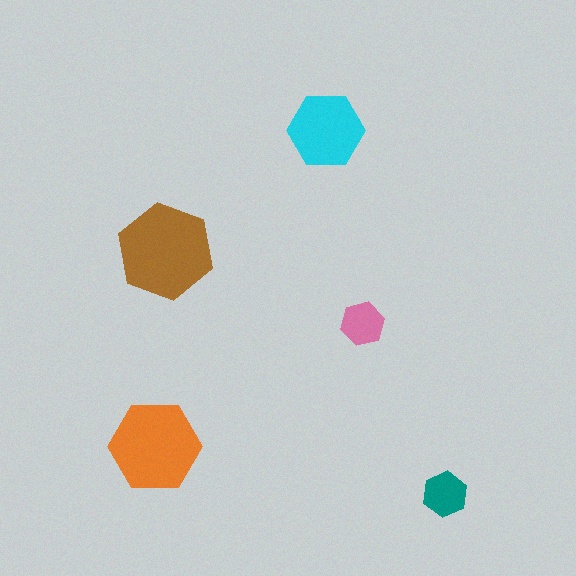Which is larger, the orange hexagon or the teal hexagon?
The orange one.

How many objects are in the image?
There are 5 objects in the image.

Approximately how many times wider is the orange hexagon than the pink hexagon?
About 2 times wider.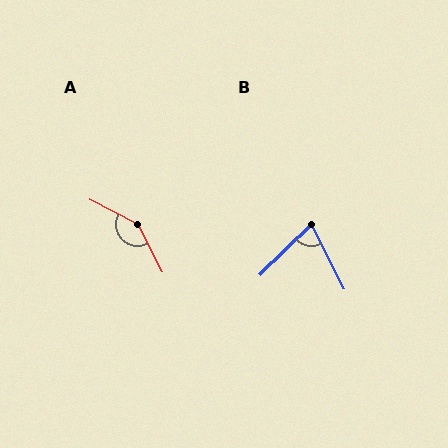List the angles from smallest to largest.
B (73°), A (145°).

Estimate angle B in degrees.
Approximately 73 degrees.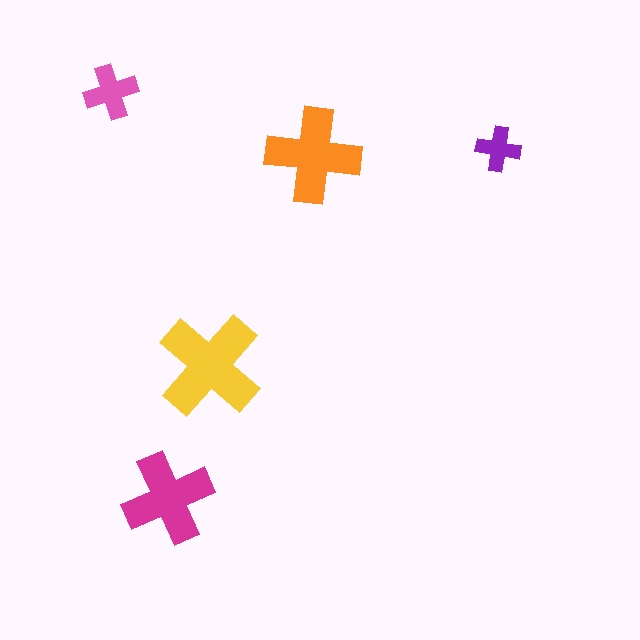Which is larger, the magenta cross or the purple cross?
The magenta one.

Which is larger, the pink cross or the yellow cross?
The yellow one.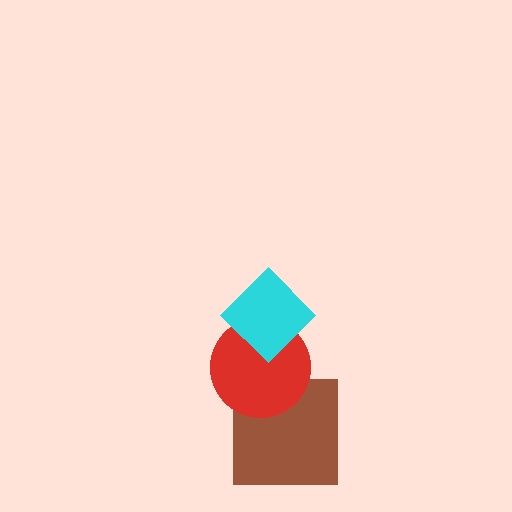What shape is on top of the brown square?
The red circle is on top of the brown square.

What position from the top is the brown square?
The brown square is 3rd from the top.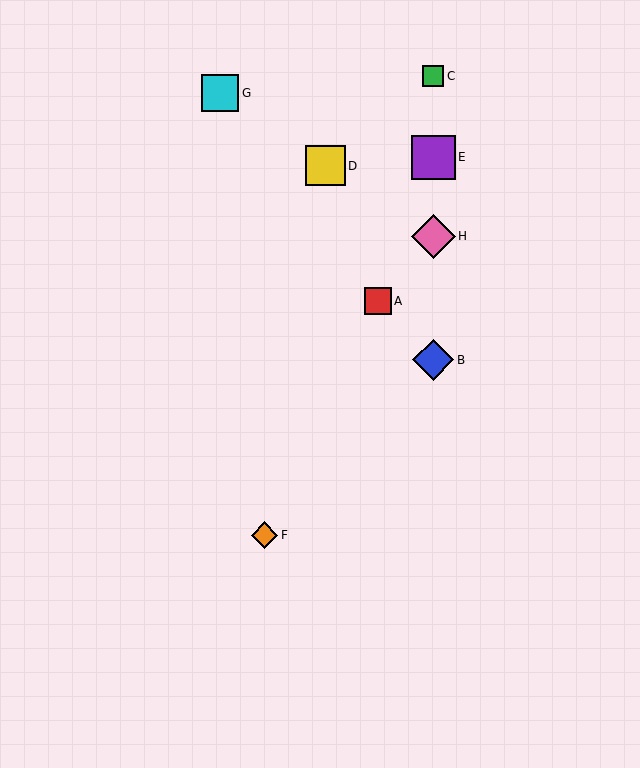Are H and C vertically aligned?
Yes, both are at x≈433.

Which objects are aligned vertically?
Objects B, C, E, H are aligned vertically.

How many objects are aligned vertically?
4 objects (B, C, E, H) are aligned vertically.